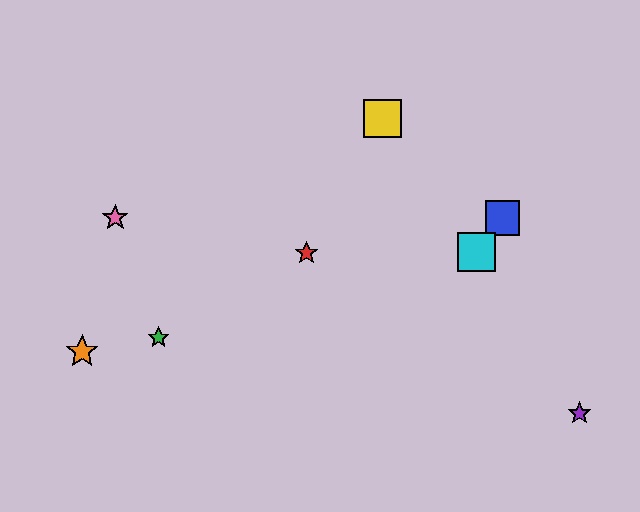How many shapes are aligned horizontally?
2 shapes (the blue square, the pink star) are aligned horizontally.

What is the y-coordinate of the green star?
The green star is at y≈338.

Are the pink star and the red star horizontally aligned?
No, the pink star is at y≈218 and the red star is at y≈253.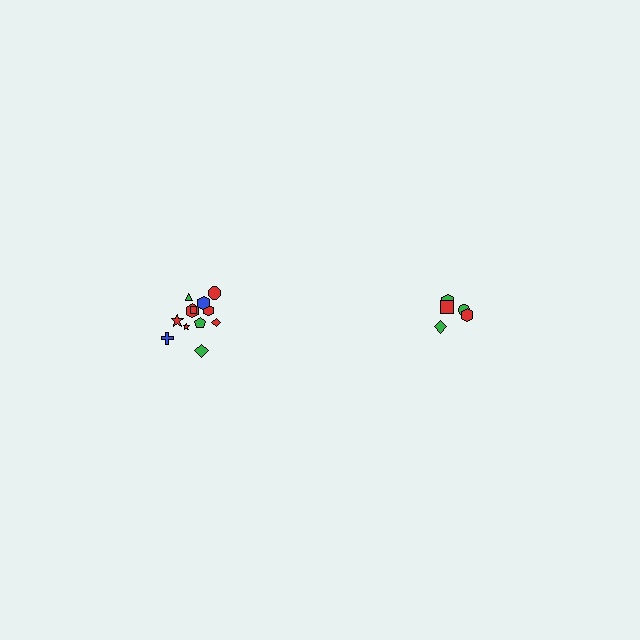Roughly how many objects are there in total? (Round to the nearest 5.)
Roughly 15 objects in total.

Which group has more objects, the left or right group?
The left group.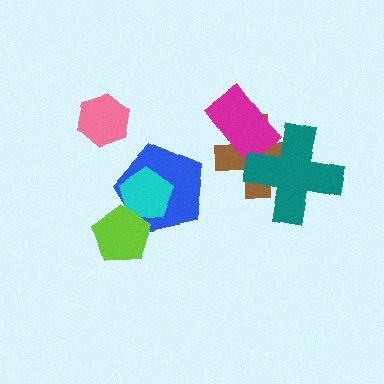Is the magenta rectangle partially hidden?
Yes, it is partially covered by another shape.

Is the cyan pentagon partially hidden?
Yes, it is partially covered by another shape.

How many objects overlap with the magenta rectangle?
2 objects overlap with the magenta rectangle.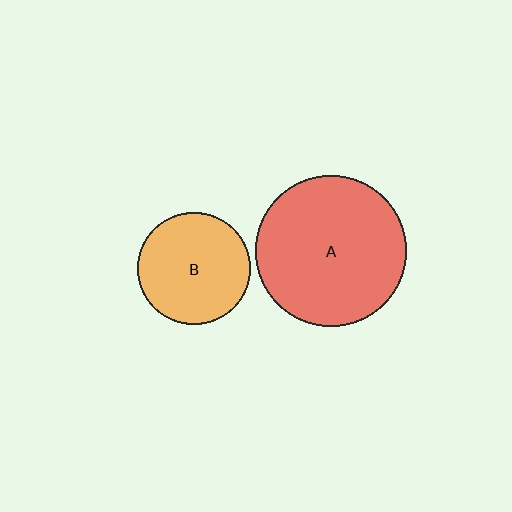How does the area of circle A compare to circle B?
Approximately 1.8 times.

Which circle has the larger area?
Circle A (red).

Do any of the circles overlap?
No, none of the circles overlap.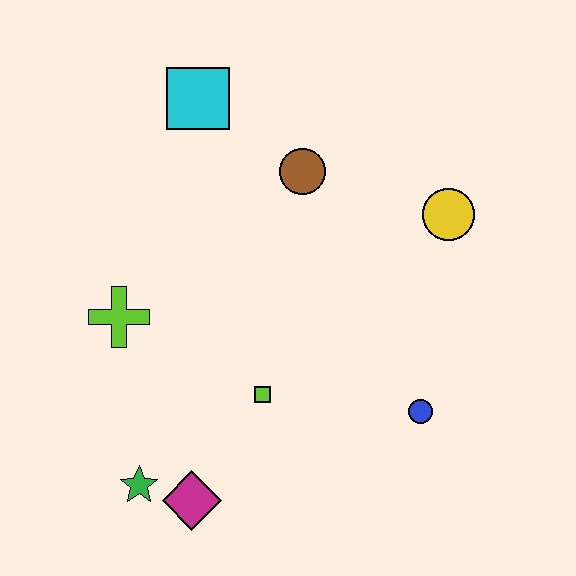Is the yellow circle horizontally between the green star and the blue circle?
No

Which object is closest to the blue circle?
The lime square is closest to the blue circle.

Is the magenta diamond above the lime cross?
No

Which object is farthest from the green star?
The yellow circle is farthest from the green star.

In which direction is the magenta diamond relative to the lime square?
The magenta diamond is below the lime square.